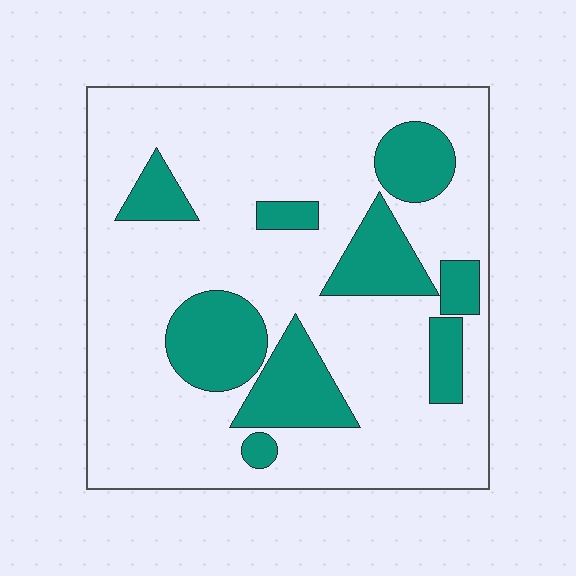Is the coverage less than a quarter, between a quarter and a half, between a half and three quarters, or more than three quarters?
Less than a quarter.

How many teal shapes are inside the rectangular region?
9.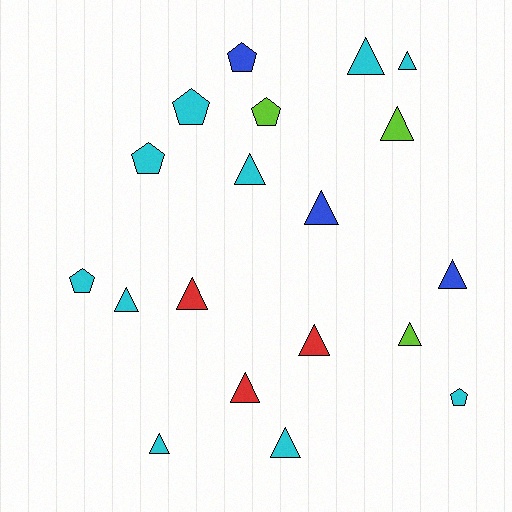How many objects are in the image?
There are 19 objects.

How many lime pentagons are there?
There is 1 lime pentagon.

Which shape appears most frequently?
Triangle, with 13 objects.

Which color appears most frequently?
Cyan, with 10 objects.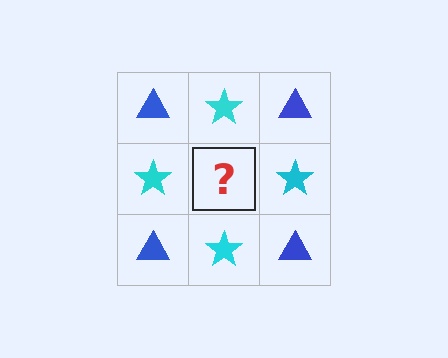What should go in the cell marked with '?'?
The missing cell should contain a blue triangle.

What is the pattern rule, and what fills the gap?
The rule is that it alternates blue triangle and cyan star in a checkerboard pattern. The gap should be filled with a blue triangle.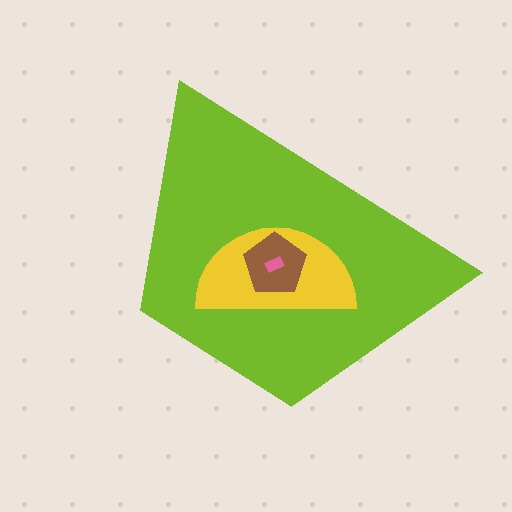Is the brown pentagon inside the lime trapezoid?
Yes.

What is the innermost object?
The pink rectangle.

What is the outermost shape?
The lime trapezoid.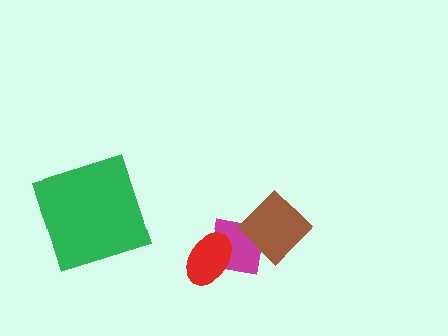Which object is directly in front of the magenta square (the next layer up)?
The red ellipse is directly in front of the magenta square.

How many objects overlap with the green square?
0 objects overlap with the green square.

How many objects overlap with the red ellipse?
1 object overlaps with the red ellipse.